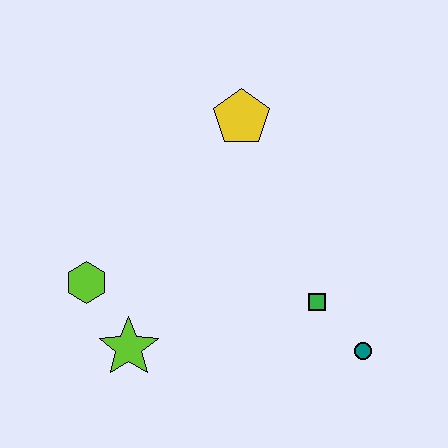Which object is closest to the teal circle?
The green square is closest to the teal circle.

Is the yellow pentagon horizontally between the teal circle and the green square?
No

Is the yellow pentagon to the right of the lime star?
Yes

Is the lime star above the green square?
No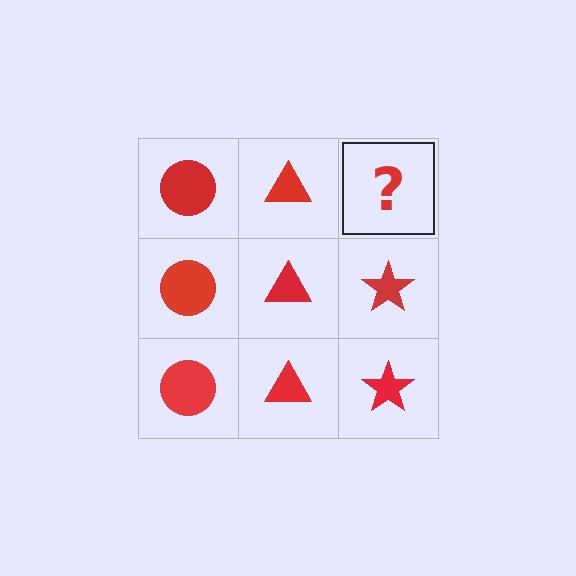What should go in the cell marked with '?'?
The missing cell should contain a red star.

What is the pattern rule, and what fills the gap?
The rule is that each column has a consistent shape. The gap should be filled with a red star.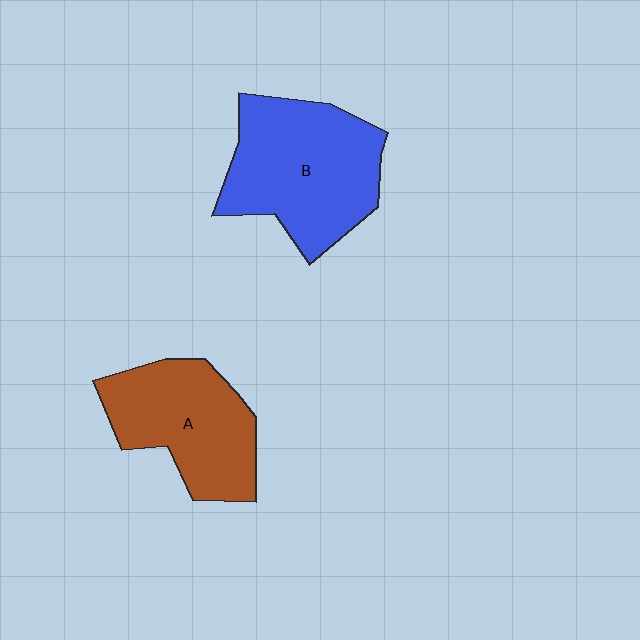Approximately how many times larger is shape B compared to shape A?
Approximately 1.2 times.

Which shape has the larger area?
Shape B (blue).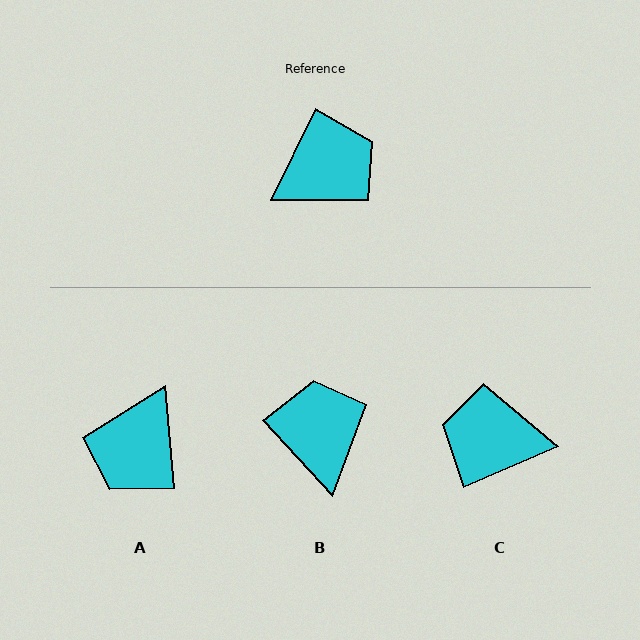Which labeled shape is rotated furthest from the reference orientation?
A, about 149 degrees away.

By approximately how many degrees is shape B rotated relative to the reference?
Approximately 69 degrees counter-clockwise.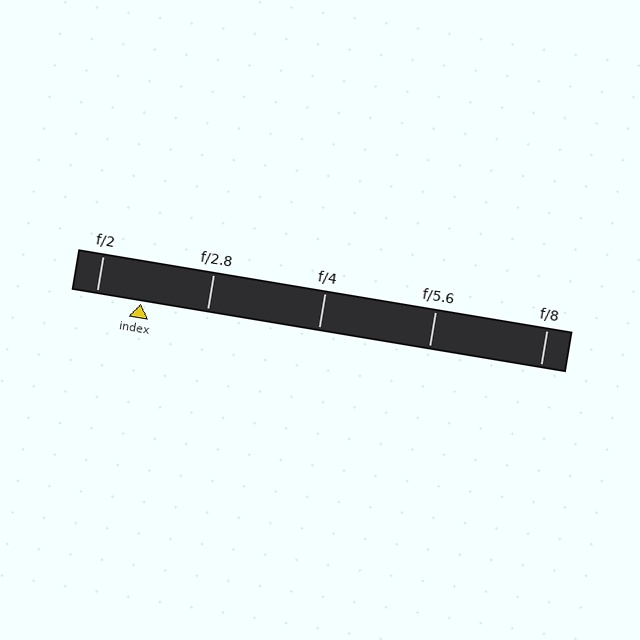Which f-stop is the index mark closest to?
The index mark is closest to f/2.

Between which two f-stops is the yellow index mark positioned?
The index mark is between f/2 and f/2.8.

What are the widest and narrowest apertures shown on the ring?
The widest aperture shown is f/2 and the narrowest is f/8.